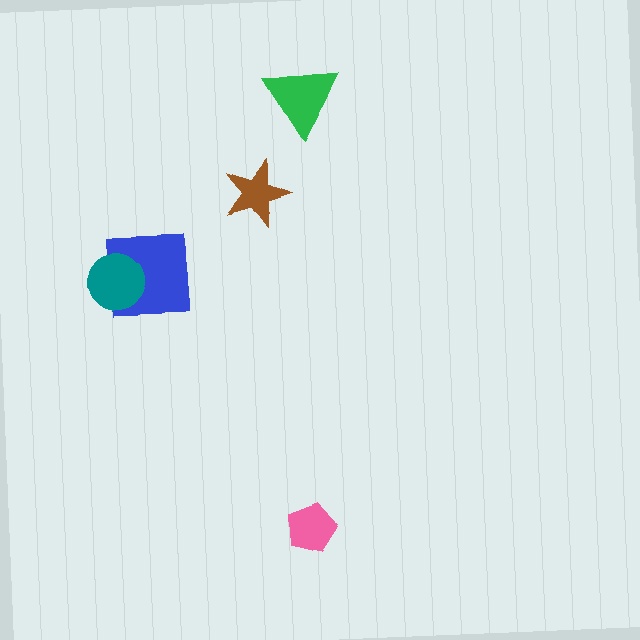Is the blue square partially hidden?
Yes, it is partially covered by another shape.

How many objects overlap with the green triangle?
0 objects overlap with the green triangle.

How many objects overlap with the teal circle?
1 object overlaps with the teal circle.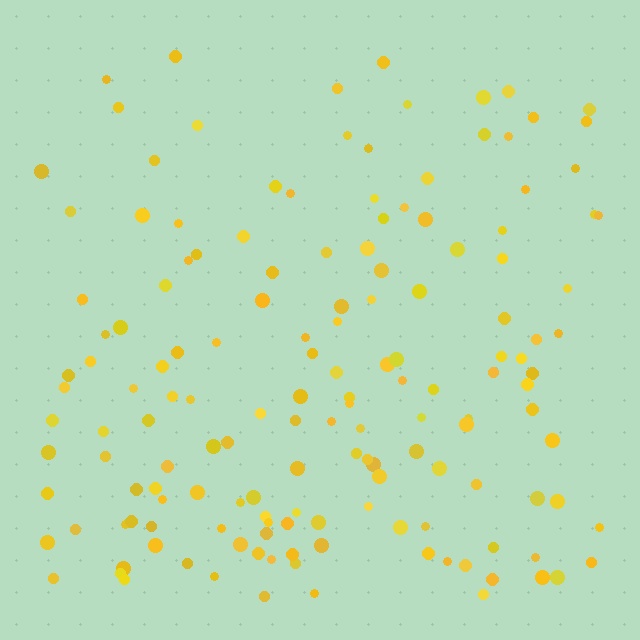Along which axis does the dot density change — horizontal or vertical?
Vertical.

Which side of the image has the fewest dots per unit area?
The top.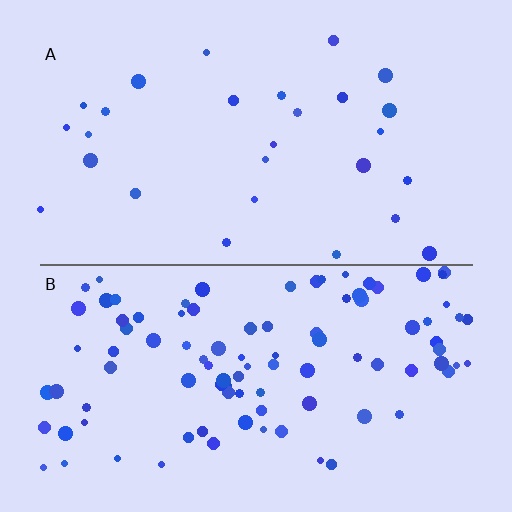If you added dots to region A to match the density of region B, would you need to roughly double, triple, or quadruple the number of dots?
Approximately quadruple.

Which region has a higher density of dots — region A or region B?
B (the bottom).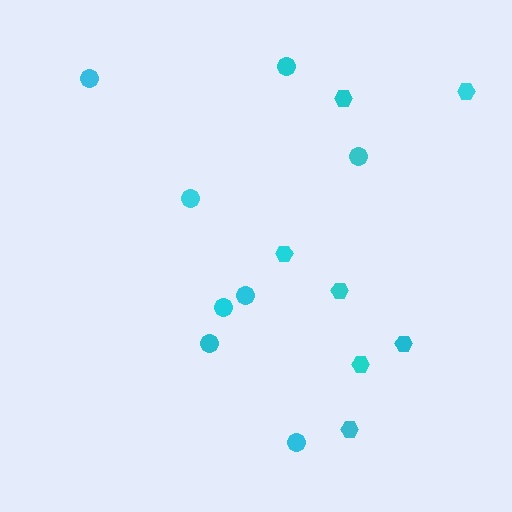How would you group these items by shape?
There are 2 groups: one group of hexagons (7) and one group of circles (8).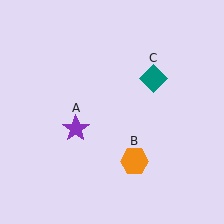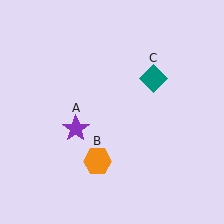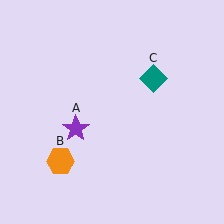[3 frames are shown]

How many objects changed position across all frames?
1 object changed position: orange hexagon (object B).